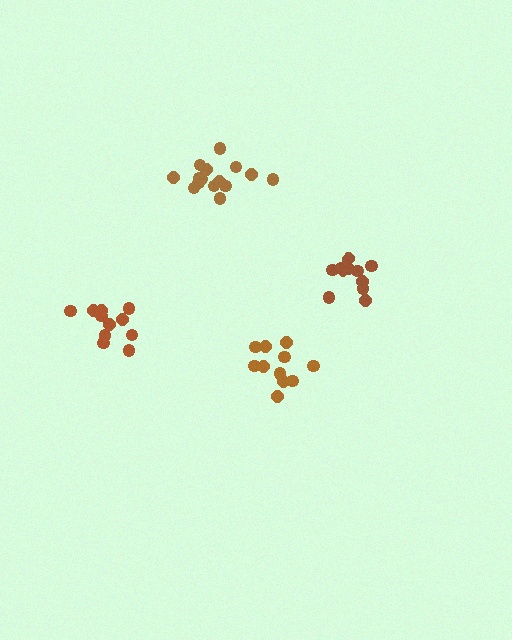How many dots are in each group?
Group 1: 11 dots, Group 2: 15 dots, Group 3: 11 dots, Group 4: 11 dots (48 total).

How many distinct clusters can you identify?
There are 4 distinct clusters.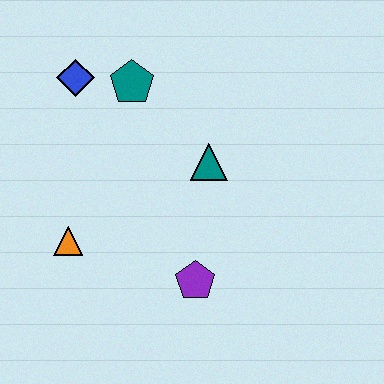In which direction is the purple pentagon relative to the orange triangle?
The purple pentagon is to the right of the orange triangle.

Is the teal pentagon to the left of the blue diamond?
No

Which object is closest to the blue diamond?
The teal pentagon is closest to the blue diamond.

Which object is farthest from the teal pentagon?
The purple pentagon is farthest from the teal pentagon.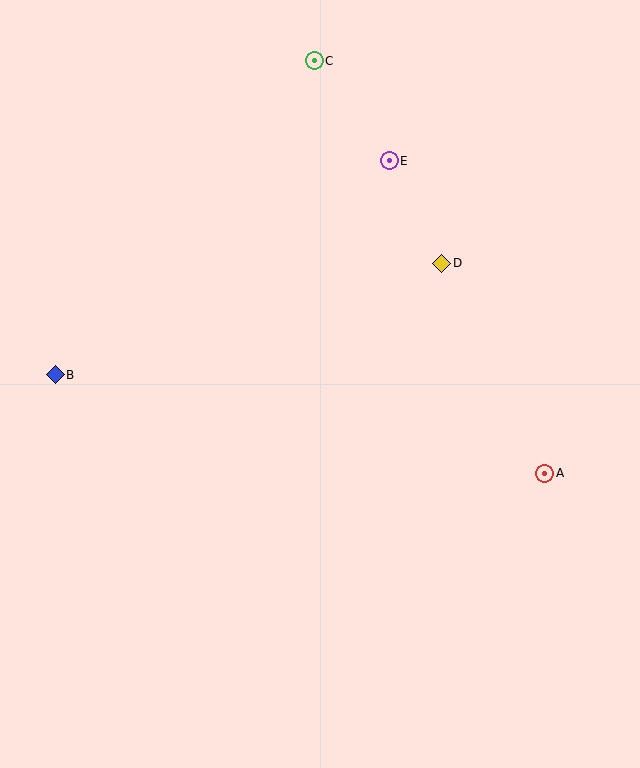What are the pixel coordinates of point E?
Point E is at (389, 161).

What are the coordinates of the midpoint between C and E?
The midpoint between C and E is at (352, 111).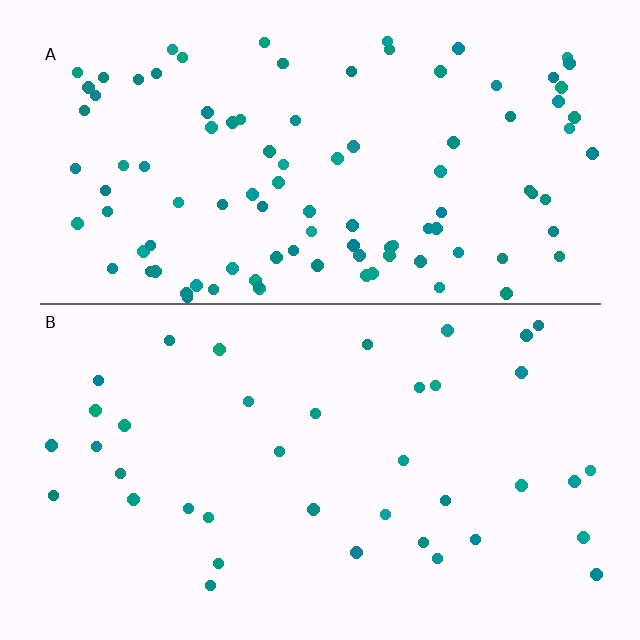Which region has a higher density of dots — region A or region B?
A (the top).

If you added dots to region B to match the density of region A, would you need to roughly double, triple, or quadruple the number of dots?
Approximately triple.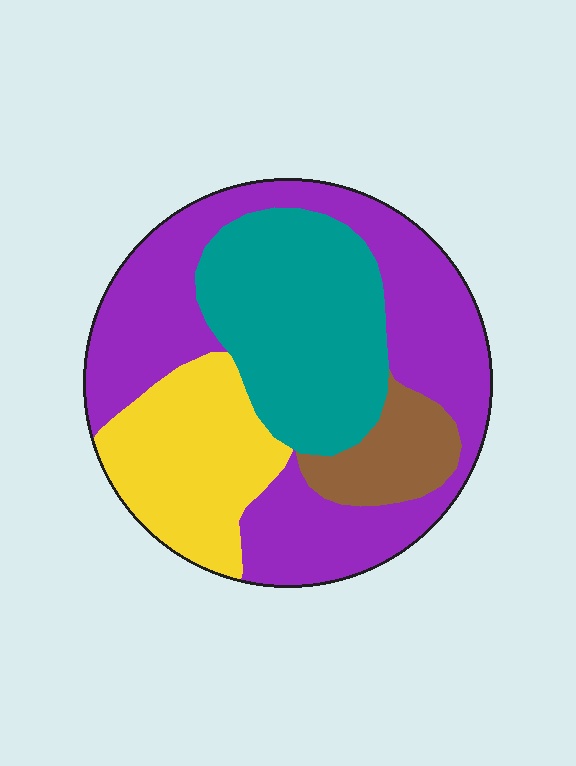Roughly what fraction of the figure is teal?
Teal takes up between a quarter and a half of the figure.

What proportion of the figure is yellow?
Yellow covers around 20% of the figure.